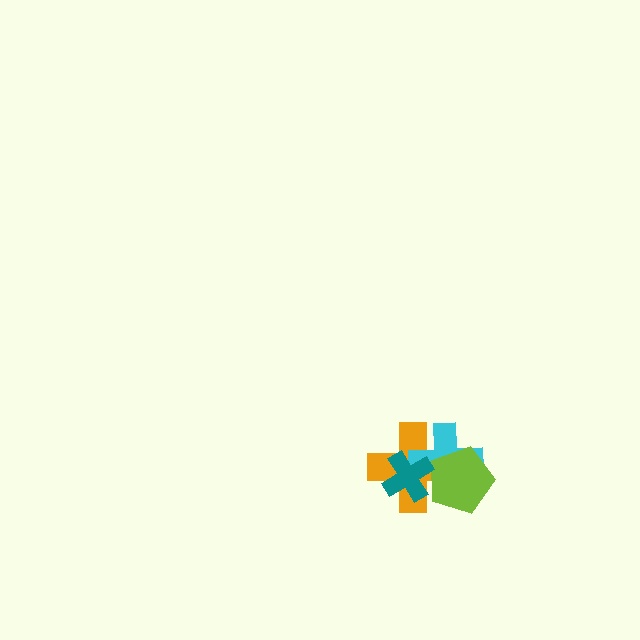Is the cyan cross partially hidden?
Yes, it is partially covered by another shape.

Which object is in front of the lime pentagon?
The teal cross is in front of the lime pentagon.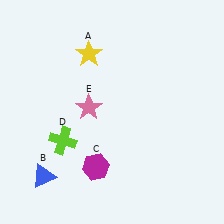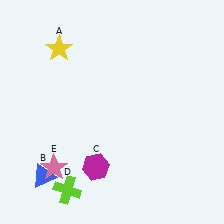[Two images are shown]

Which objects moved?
The objects that moved are: the yellow star (A), the lime cross (D), the pink star (E).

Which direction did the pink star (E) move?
The pink star (E) moved down.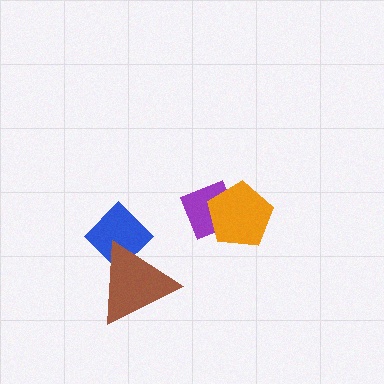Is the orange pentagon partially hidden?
No, no other shape covers it.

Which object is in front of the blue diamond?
The brown triangle is in front of the blue diamond.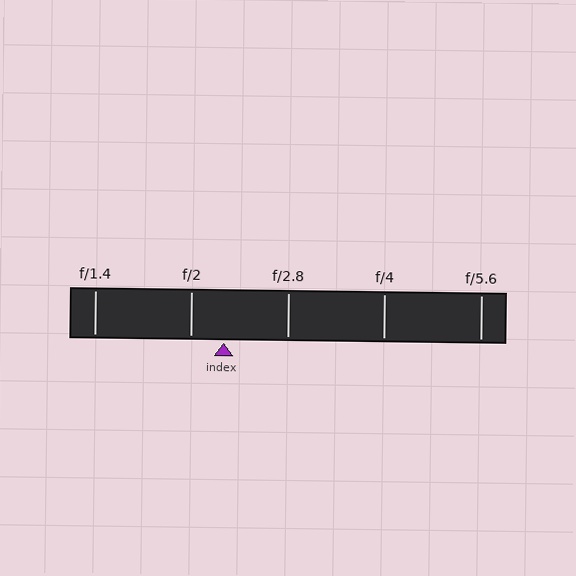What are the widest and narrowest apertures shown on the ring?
The widest aperture shown is f/1.4 and the narrowest is f/5.6.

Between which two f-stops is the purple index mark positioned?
The index mark is between f/2 and f/2.8.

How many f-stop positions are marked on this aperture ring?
There are 5 f-stop positions marked.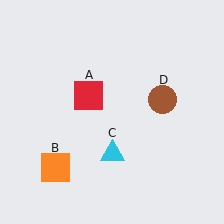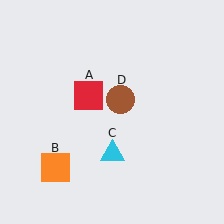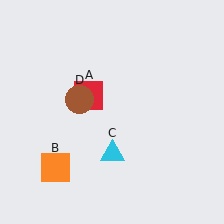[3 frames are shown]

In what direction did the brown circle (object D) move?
The brown circle (object D) moved left.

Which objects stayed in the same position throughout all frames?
Red square (object A) and orange square (object B) and cyan triangle (object C) remained stationary.